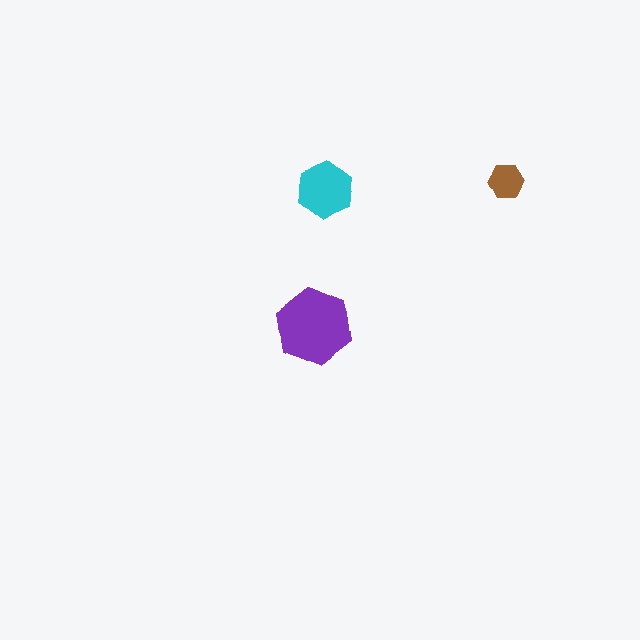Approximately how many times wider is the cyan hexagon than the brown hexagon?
About 1.5 times wider.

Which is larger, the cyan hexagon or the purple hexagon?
The purple one.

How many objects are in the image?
There are 3 objects in the image.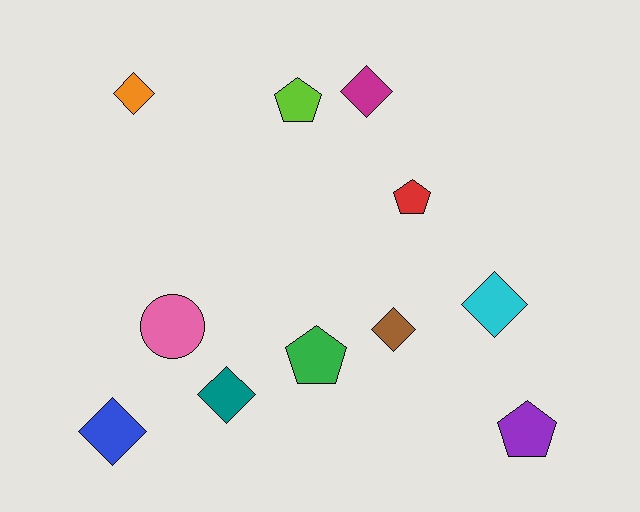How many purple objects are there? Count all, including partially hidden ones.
There is 1 purple object.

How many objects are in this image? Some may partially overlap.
There are 11 objects.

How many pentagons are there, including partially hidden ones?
There are 4 pentagons.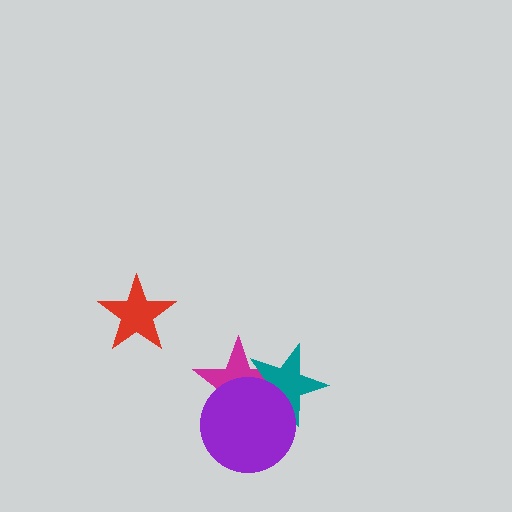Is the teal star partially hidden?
Yes, it is partially covered by another shape.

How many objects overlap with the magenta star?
2 objects overlap with the magenta star.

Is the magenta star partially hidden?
Yes, it is partially covered by another shape.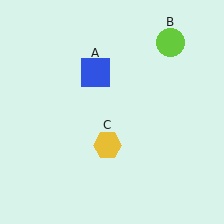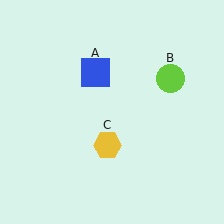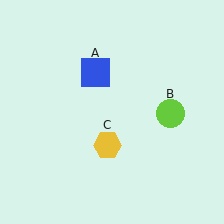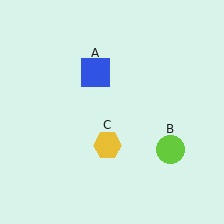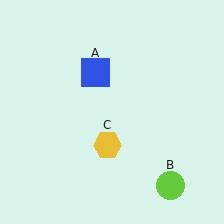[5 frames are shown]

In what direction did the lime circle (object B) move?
The lime circle (object B) moved down.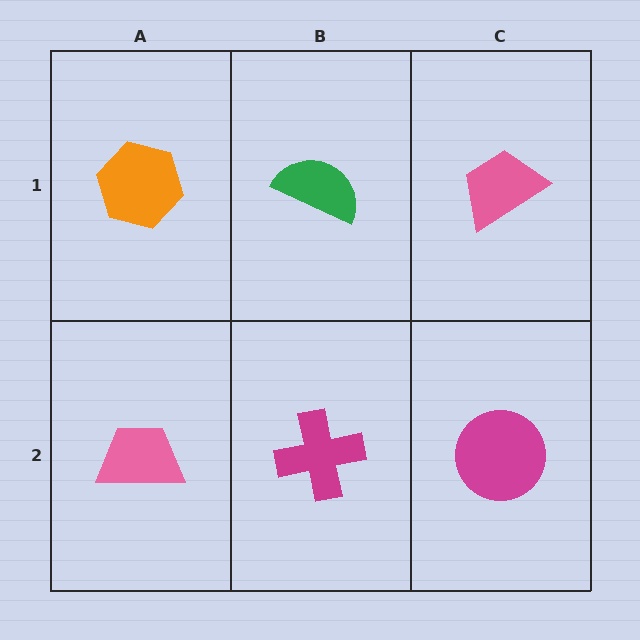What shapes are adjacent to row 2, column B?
A green semicircle (row 1, column B), a pink trapezoid (row 2, column A), a magenta circle (row 2, column C).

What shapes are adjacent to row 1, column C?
A magenta circle (row 2, column C), a green semicircle (row 1, column B).